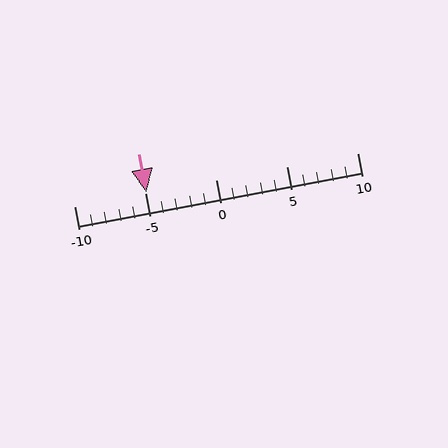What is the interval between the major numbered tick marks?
The major tick marks are spaced 5 units apart.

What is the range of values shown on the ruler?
The ruler shows values from -10 to 10.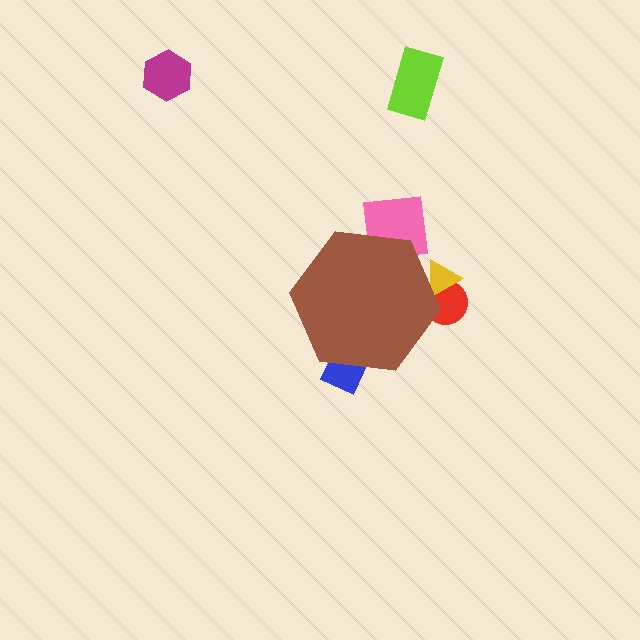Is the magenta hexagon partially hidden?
No, the magenta hexagon is fully visible.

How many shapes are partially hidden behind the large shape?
4 shapes are partially hidden.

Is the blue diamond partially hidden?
Yes, the blue diamond is partially hidden behind the brown hexagon.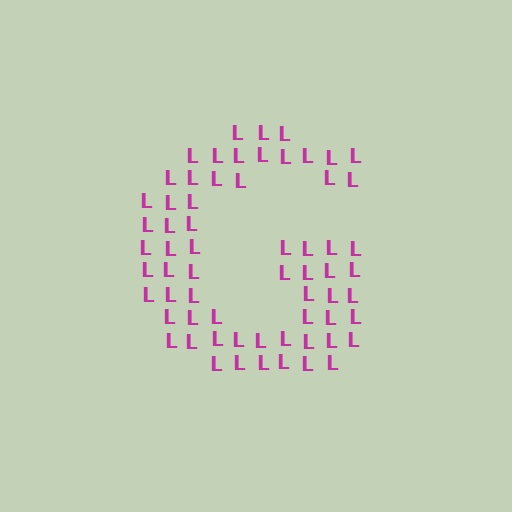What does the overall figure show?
The overall figure shows the letter G.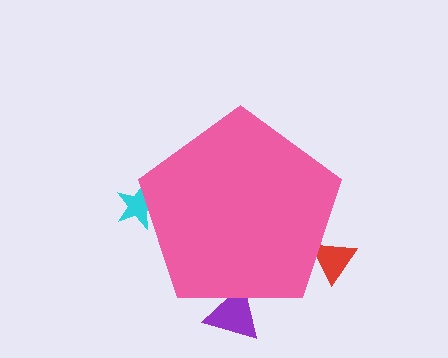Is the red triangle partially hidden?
Yes, the red triangle is partially hidden behind the pink pentagon.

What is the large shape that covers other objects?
A pink pentagon.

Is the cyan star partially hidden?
Yes, the cyan star is partially hidden behind the pink pentagon.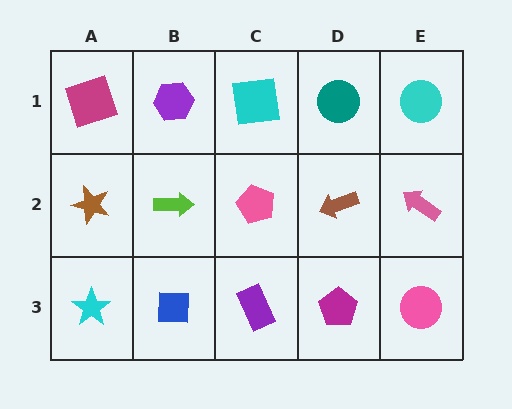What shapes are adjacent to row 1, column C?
A pink pentagon (row 2, column C), a purple hexagon (row 1, column B), a teal circle (row 1, column D).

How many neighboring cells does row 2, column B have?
4.